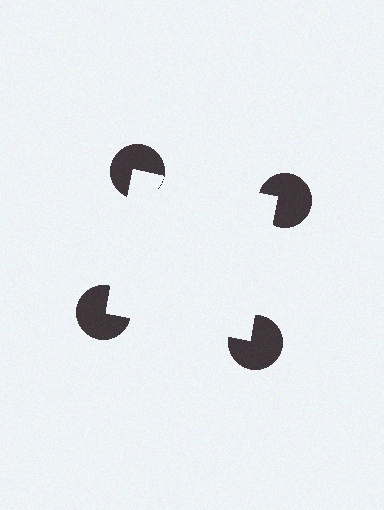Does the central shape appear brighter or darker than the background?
It typically appears slightly brighter than the background, even though no actual brightness change is drawn.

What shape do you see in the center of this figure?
An illusory square — its edges are inferred from the aligned wedge cuts in the pac-man discs, not physically drawn.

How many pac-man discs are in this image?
There are 4 — one at each vertex of the illusory square.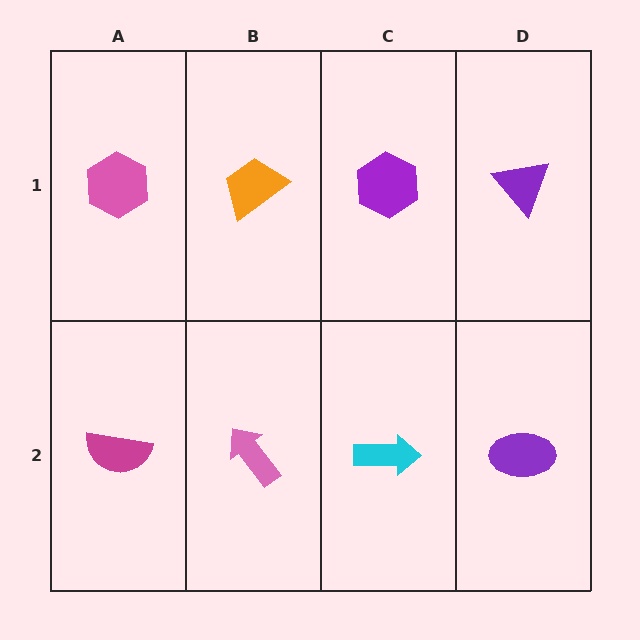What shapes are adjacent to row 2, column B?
An orange trapezoid (row 1, column B), a magenta semicircle (row 2, column A), a cyan arrow (row 2, column C).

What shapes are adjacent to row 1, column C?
A cyan arrow (row 2, column C), an orange trapezoid (row 1, column B), a purple triangle (row 1, column D).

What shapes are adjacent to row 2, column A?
A pink hexagon (row 1, column A), a pink arrow (row 2, column B).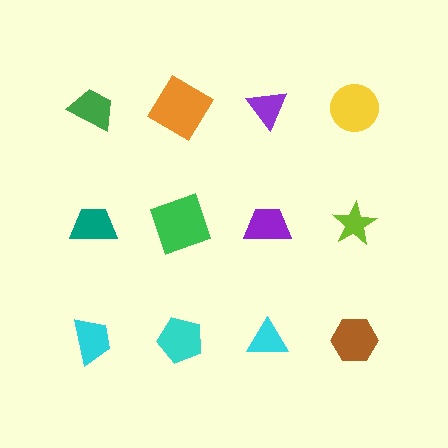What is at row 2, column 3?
A purple trapezoid.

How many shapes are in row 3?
4 shapes.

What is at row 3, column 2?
A cyan pentagon.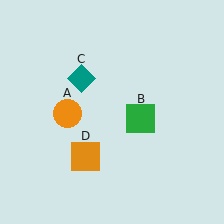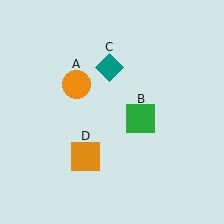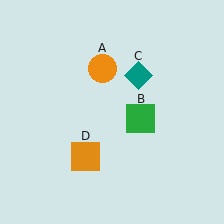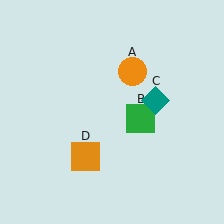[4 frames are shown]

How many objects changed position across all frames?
2 objects changed position: orange circle (object A), teal diamond (object C).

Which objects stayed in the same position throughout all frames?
Green square (object B) and orange square (object D) remained stationary.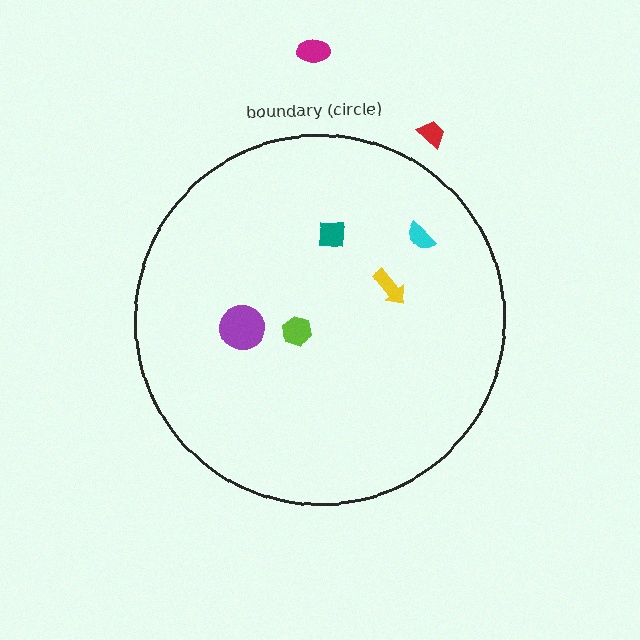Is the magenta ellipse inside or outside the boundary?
Outside.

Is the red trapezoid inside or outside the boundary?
Outside.